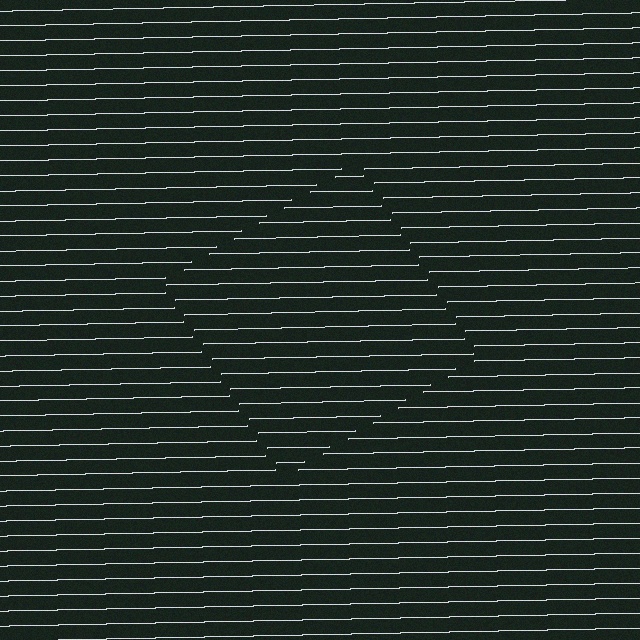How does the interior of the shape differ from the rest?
The interior of the shape contains the same grating, shifted by half a period — the contour is defined by the phase discontinuity where line-ends from the inner and outer gratings abut.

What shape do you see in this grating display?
An illusory square. The interior of the shape contains the same grating, shifted by half a period — the contour is defined by the phase discontinuity where line-ends from the inner and outer gratings abut.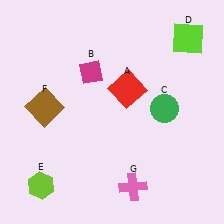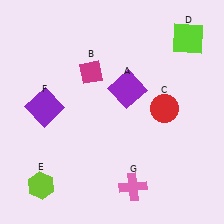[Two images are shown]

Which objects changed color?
A changed from red to purple. C changed from green to red. F changed from brown to purple.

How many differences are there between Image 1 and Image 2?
There are 3 differences between the two images.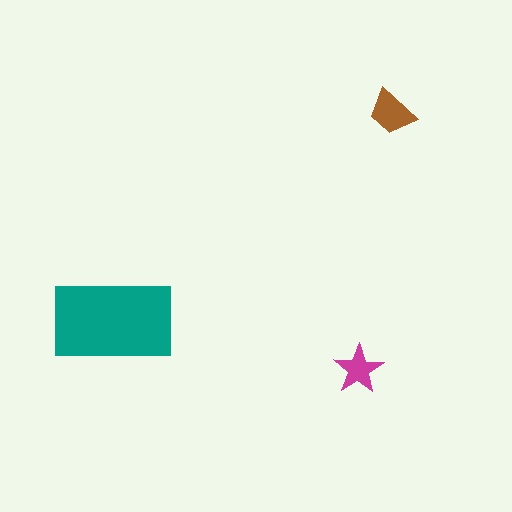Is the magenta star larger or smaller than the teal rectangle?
Smaller.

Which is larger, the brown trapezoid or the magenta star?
The brown trapezoid.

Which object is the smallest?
The magenta star.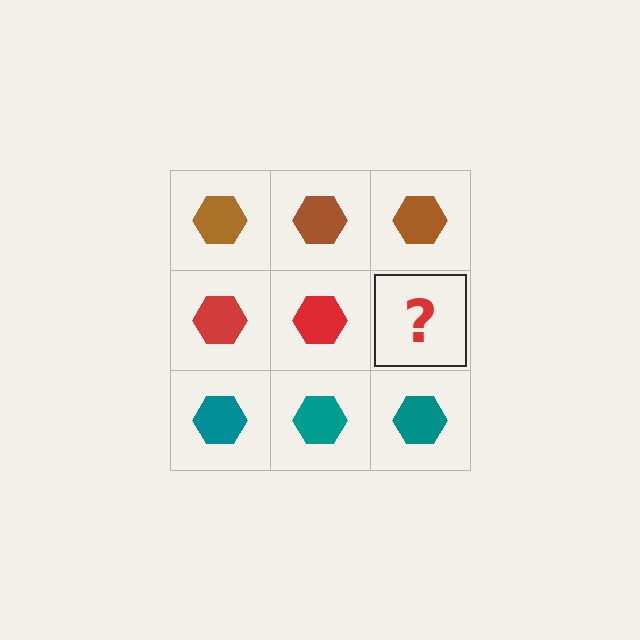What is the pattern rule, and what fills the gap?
The rule is that each row has a consistent color. The gap should be filled with a red hexagon.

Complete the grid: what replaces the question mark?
The question mark should be replaced with a red hexagon.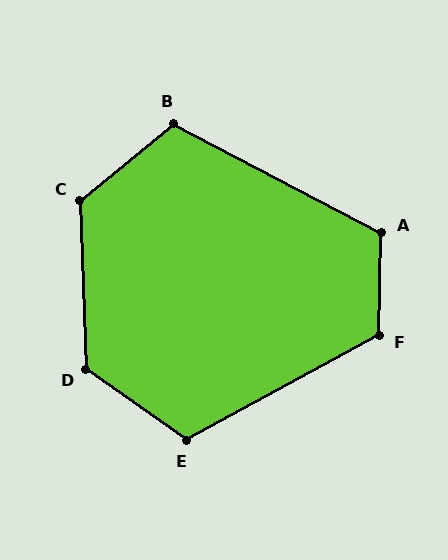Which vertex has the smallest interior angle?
B, at approximately 113 degrees.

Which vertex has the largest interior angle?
C, at approximately 127 degrees.